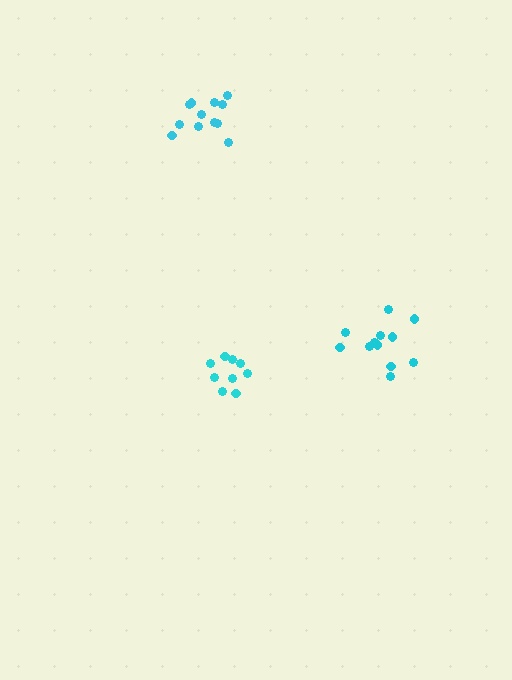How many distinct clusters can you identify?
There are 3 distinct clusters.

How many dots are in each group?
Group 1: 9 dots, Group 2: 12 dots, Group 3: 12 dots (33 total).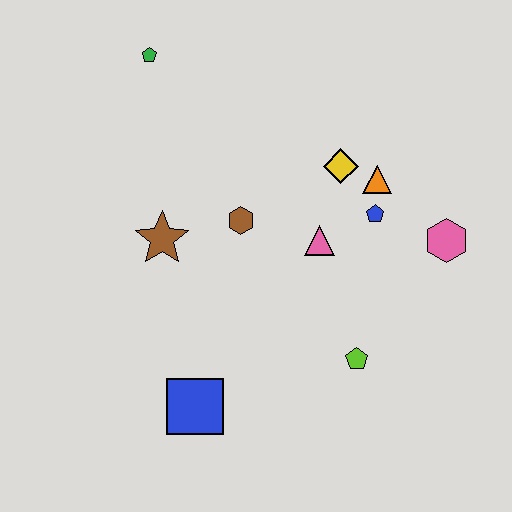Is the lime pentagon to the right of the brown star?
Yes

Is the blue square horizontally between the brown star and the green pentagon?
No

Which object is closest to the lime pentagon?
The pink triangle is closest to the lime pentagon.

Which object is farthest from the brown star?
The pink hexagon is farthest from the brown star.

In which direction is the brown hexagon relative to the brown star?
The brown hexagon is to the right of the brown star.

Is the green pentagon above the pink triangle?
Yes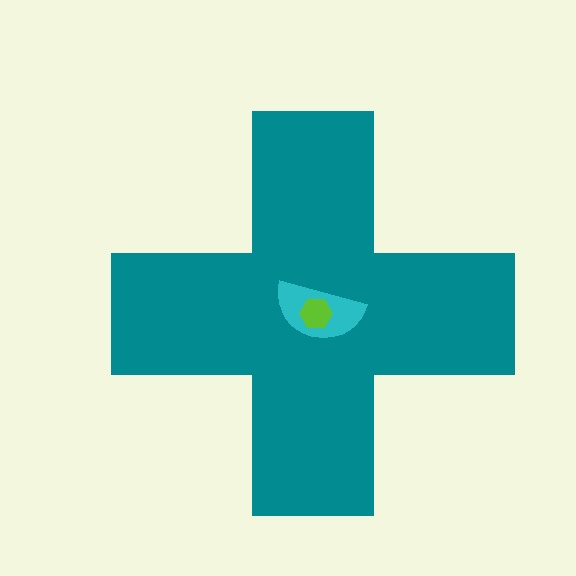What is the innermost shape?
The lime hexagon.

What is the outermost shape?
The teal cross.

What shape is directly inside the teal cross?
The cyan semicircle.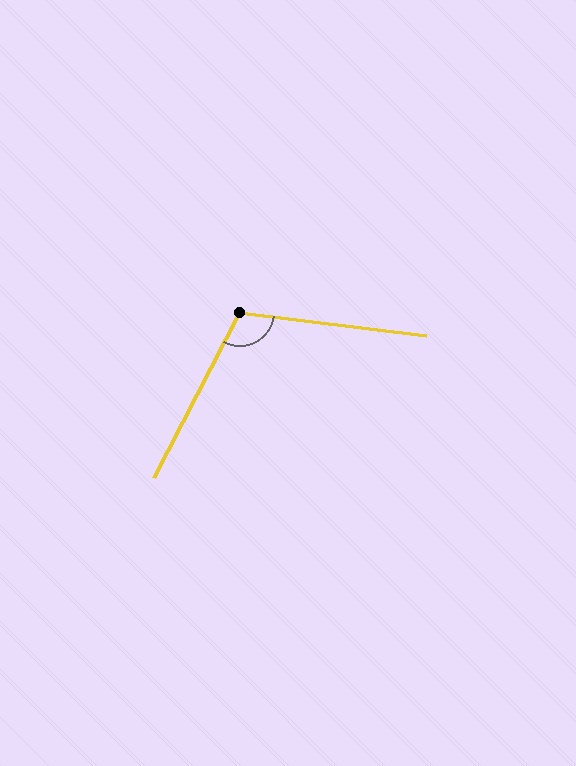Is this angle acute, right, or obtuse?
It is obtuse.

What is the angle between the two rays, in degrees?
Approximately 110 degrees.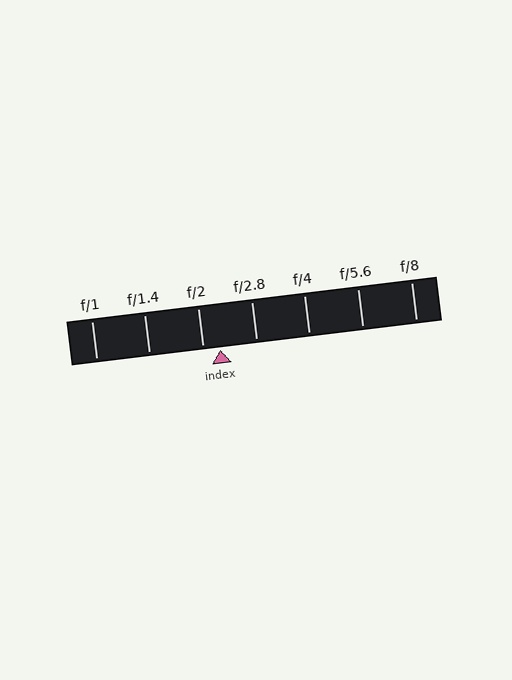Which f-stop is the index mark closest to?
The index mark is closest to f/2.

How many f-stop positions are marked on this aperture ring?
There are 7 f-stop positions marked.